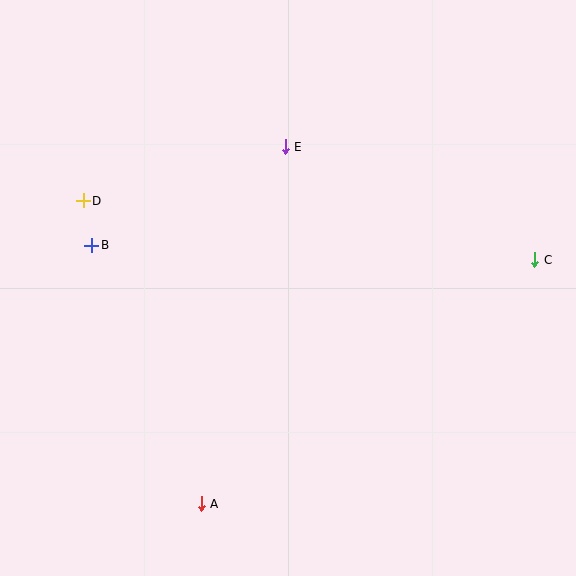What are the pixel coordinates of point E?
Point E is at (285, 147).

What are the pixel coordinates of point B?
Point B is at (92, 245).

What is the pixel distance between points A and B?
The distance between A and B is 281 pixels.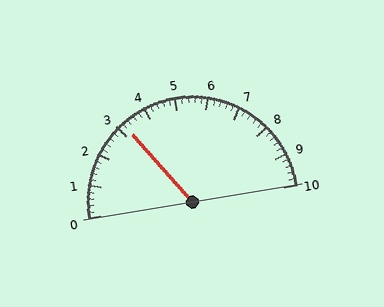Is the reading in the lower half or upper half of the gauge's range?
The reading is in the lower half of the range (0 to 10).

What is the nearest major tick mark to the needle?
The nearest major tick mark is 3.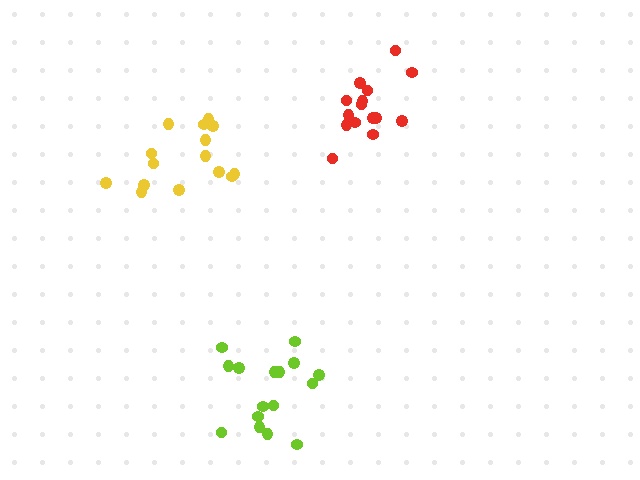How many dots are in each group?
Group 1: 15 dots, Group 2: 15 dots, Group 3: 16 dots (46 total).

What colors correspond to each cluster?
The clusters are colored: yellow, red, lime.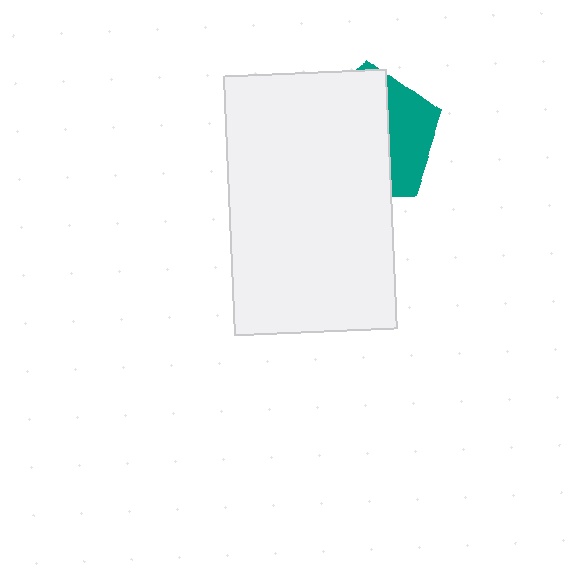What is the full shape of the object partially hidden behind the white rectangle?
The partially hidden object is a teal pentagon.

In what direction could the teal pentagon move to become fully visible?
The teal pentagon could move right. That would shift it out from behind the white rectangle entirely.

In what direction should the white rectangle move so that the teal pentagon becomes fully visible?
The white rectangle should move left. That is the shortest direction to clear the overlap and leave the teal pentagon fully visible.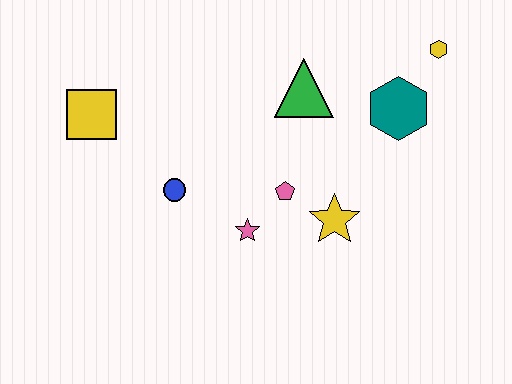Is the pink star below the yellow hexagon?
Yes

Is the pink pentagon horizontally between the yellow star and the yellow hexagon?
No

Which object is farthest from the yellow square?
The yellow hexagon is farthest from the yellow square.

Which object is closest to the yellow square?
The blue circle is closest to the yellow square.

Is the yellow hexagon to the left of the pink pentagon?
No